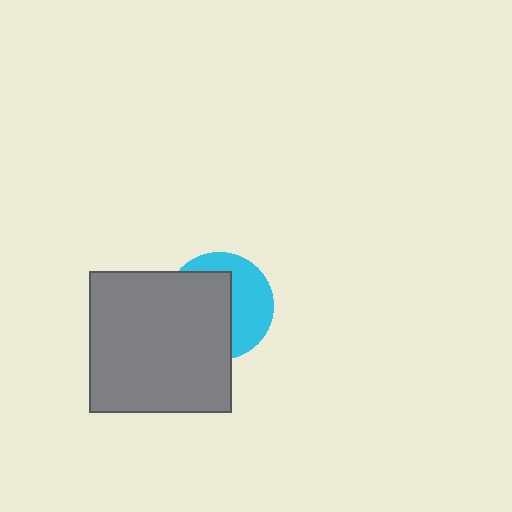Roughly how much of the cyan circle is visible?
A small part of it is visible (roughly 45%).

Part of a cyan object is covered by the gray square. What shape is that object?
It is a circle.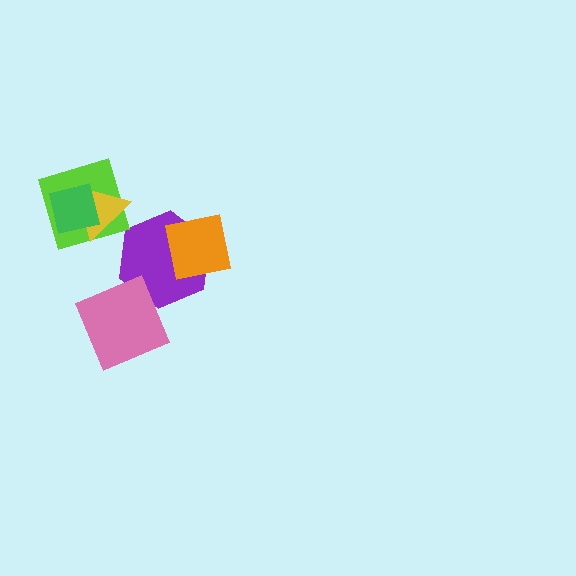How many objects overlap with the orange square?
1 object overlaps with the orange square.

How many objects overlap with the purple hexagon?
2 objects overlap with the purple hexagon.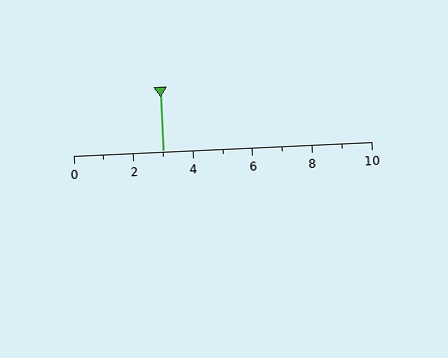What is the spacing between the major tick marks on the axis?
The major ticks are spaced 2 apart.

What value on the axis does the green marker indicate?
The marker indicates approximately 3.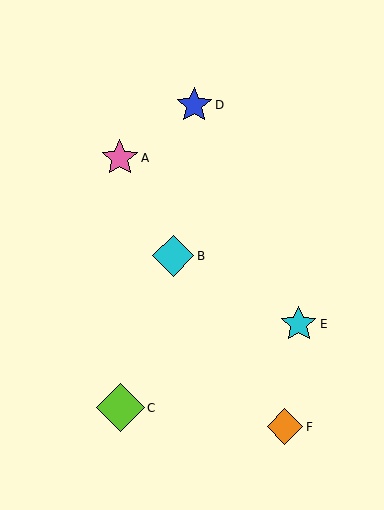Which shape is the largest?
The lime diamond (labeled C) is the largest.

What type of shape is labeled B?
Shape B is a cyan diamond.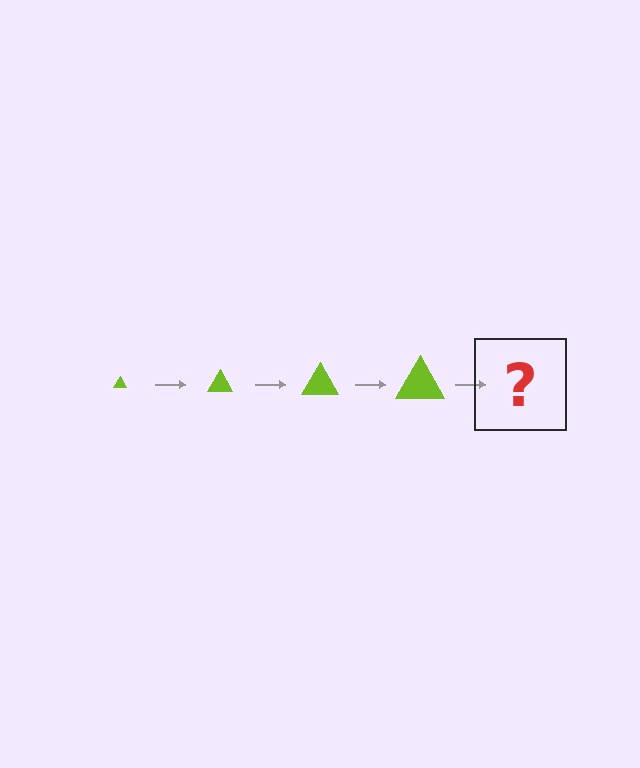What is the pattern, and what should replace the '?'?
The pattern is that the triangle gets progressively larger each step. The '?' should be a lime triangle, larger than the previous one.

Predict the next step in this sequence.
The next step is a lime triangle, larger than the previous one.